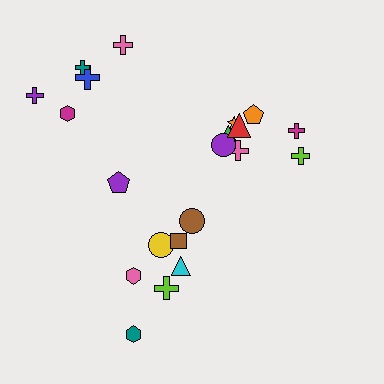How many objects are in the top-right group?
There are 8 objects.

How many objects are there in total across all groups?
There are 21 objects.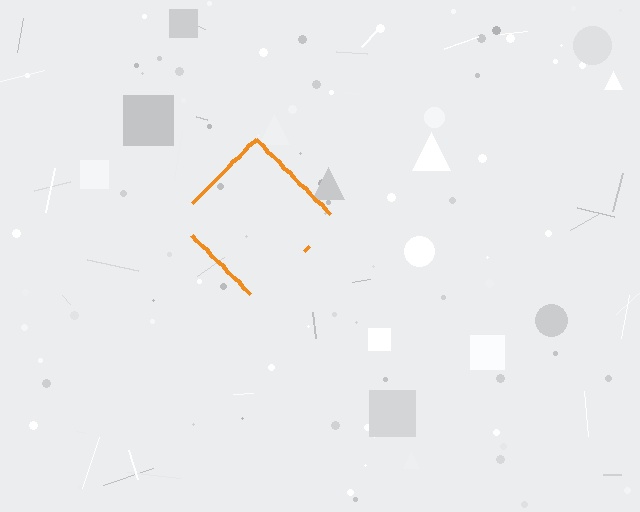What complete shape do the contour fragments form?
The contour fragments form a diamond.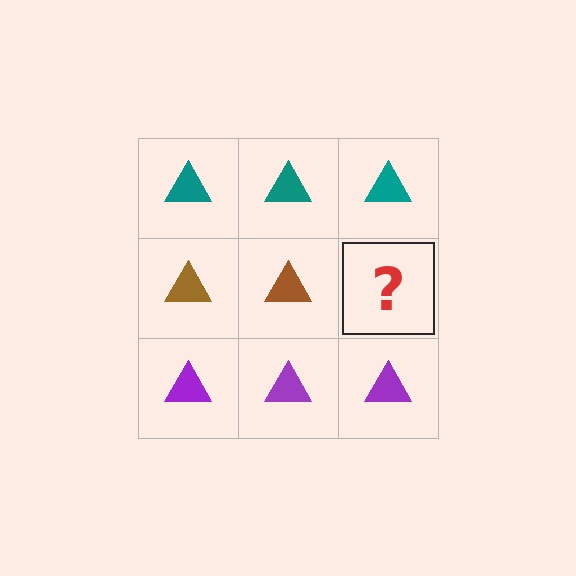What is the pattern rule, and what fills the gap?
The rule is that each row has a consistent color. The gap should be filled with a brown triangle.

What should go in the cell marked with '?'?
The missing cell should contain a brown triangle.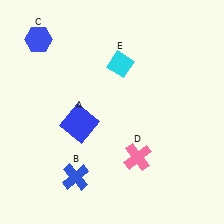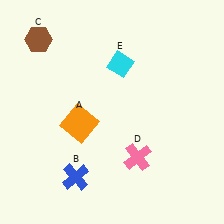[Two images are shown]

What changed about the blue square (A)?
In Image 1, A is blue. In Image 2, it changed to orange.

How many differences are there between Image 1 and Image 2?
There are 2 differences between the two images.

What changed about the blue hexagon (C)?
In Image 1, C is blue. In Image 2, it changed to brown.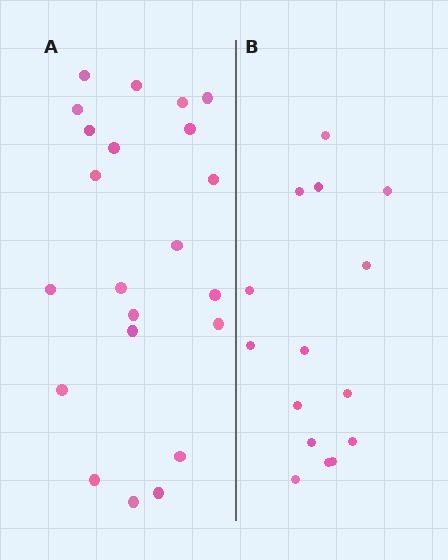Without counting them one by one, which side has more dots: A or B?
Region A (the left region) has more dots.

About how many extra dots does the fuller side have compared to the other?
Region A has roughly 8 or so more dots than region B.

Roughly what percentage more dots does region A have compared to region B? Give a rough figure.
About 45% more.